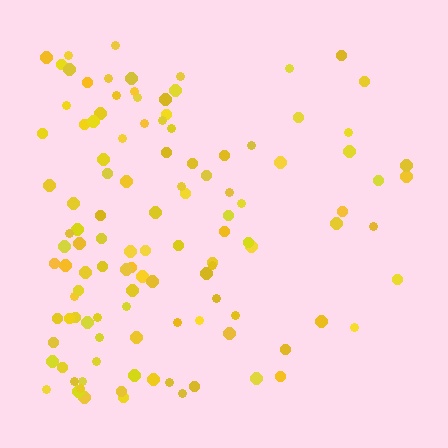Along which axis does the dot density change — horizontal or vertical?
Horizontal.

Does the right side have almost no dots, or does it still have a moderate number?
Still a moderate number, just noticeably fewer than the left.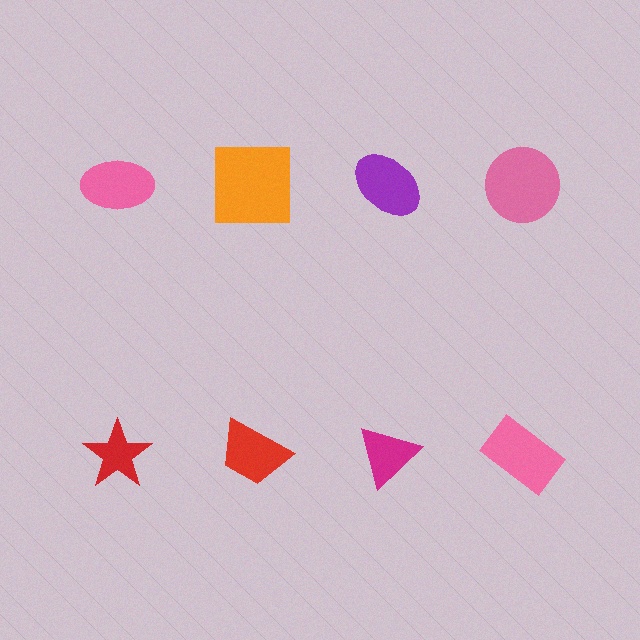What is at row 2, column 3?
A magenta triangle.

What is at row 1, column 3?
A purple ellipse.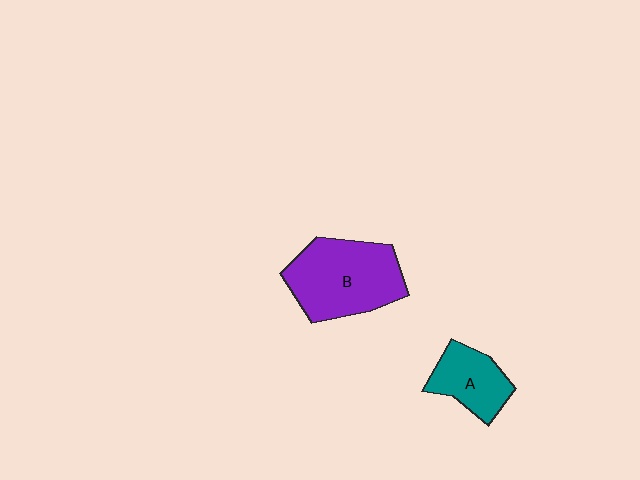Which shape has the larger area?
Shape B (purple).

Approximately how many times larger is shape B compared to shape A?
Approximately 1.9 times.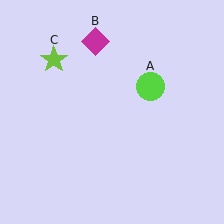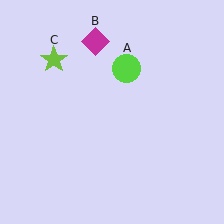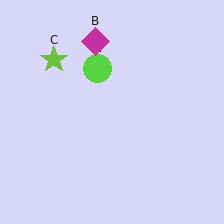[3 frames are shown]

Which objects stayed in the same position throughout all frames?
Magenta diamond (object B) and lime star (object C) remained stationary.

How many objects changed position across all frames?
1 object changed position: lime circle (object A).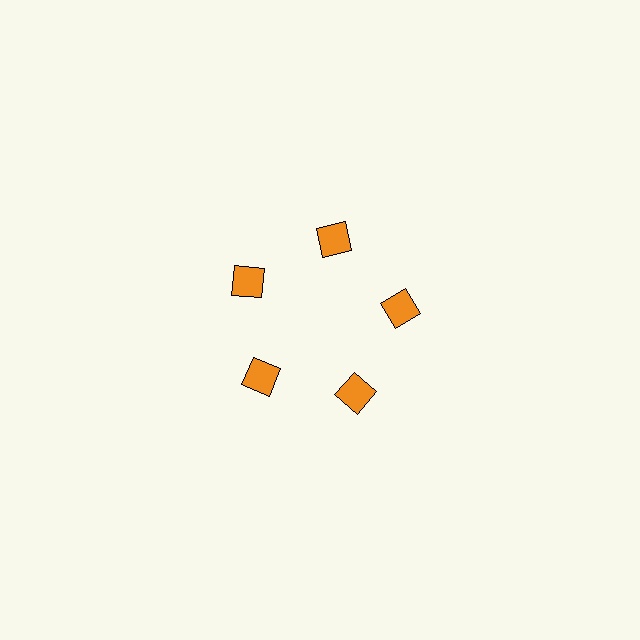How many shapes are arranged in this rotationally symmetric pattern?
There are 5 shapes, arranged in 5 groups of 1.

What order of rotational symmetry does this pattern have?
This pattern has 5-fold rotational symmetry.